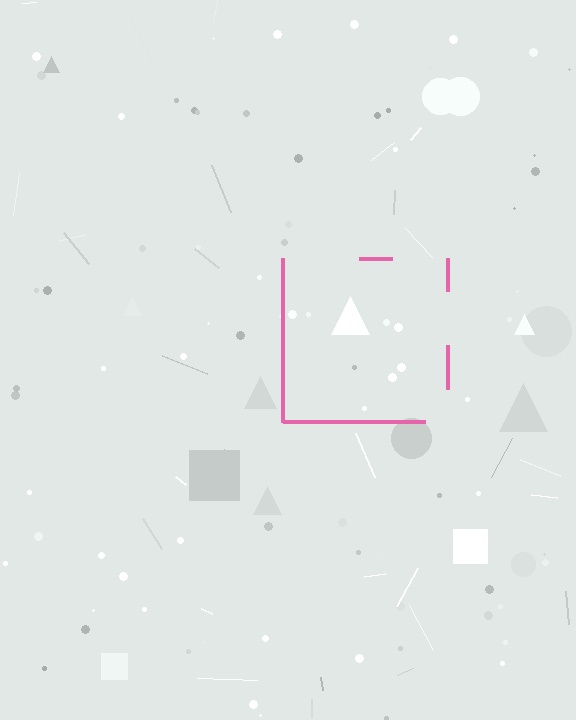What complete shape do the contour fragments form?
The contour fragments form a square.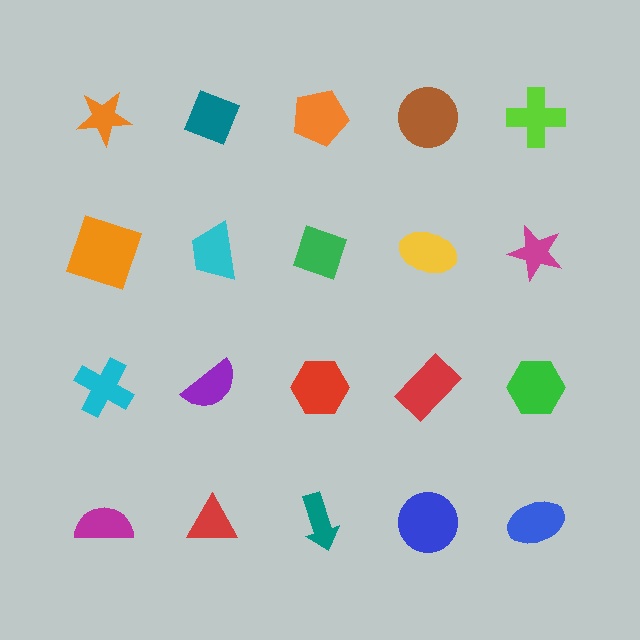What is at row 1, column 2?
A teal diamond.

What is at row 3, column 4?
A red rectangle.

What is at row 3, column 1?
A cyan cross.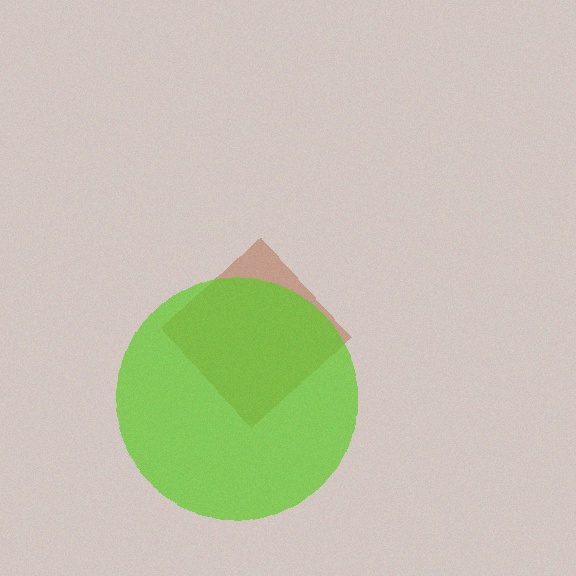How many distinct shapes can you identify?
There are 2 distinct shapes: a brown diamond, a lime circle.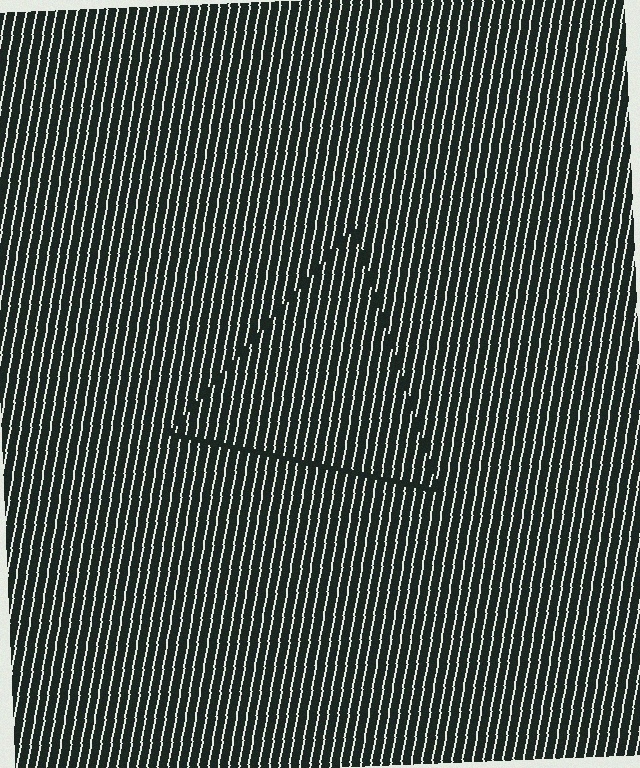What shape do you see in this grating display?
An illusory triangle. The interior of the shape contains the same grating, shifted by half a period — the contour is defined by the phase discontinuity where line-ends from the inner and outer gratings abut.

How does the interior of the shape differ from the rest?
The interior of the shape contains the same grating, shifted by half a period — the contour is defined by the phase discontinuity where line-ends from the inner and outer gratings abut.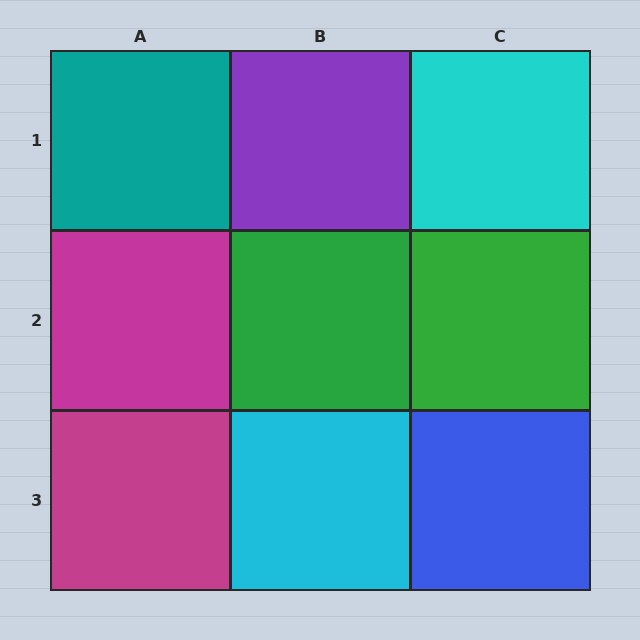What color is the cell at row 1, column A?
Teal.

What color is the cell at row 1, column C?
Cyan.